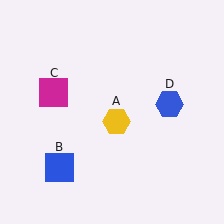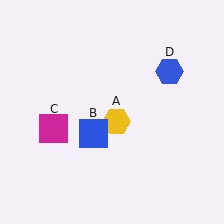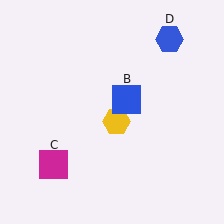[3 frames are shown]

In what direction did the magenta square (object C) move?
The magenta square (object C) moved down.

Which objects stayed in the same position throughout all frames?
Yellow hexagon (object A) remained stationary.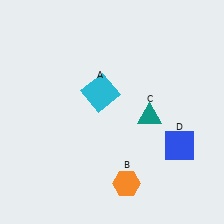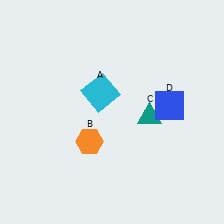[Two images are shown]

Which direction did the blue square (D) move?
The blue square (D) moved up.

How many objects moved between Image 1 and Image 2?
2 objects moved between the two images.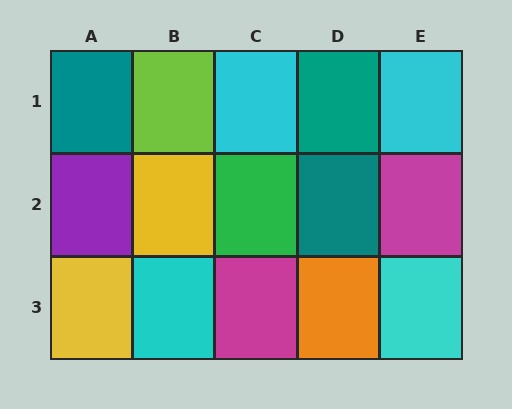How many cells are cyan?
4 cells are cyan.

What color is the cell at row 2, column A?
Purple.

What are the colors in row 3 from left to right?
Yellow, cyan, magenta, orange, cyan.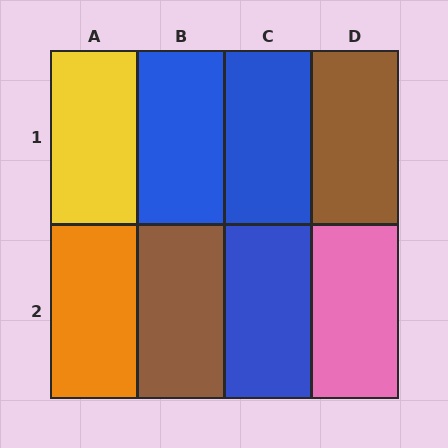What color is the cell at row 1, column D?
Brown.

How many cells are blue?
3 cells are blue.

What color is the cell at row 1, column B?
Blue.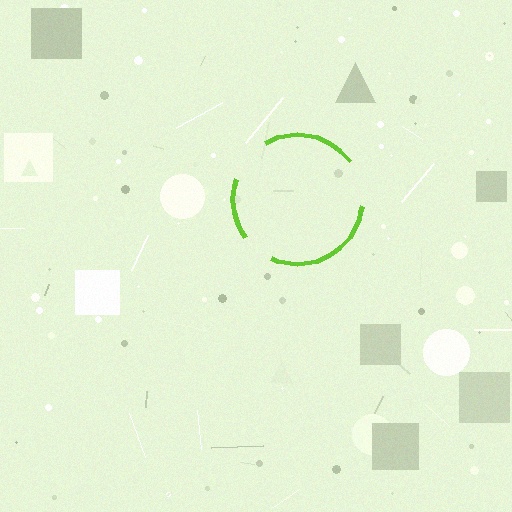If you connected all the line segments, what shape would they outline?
They would outline a circle.